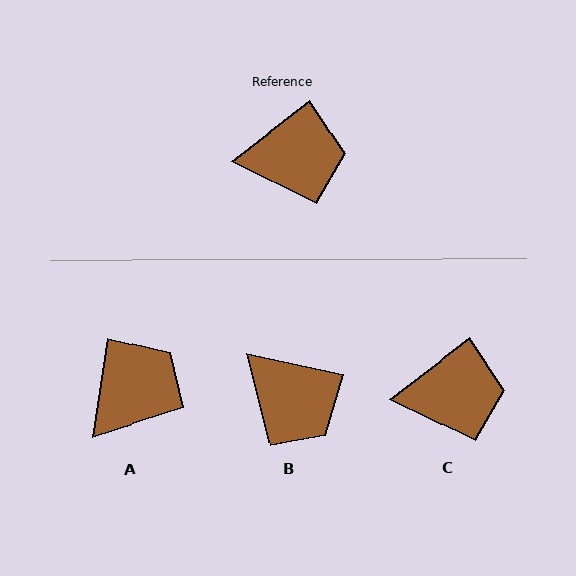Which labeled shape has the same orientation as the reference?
C.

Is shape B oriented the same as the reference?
No, it is off by about 49 degrees.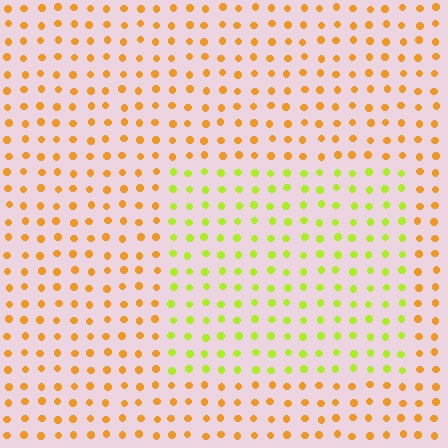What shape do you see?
I see a rectangle.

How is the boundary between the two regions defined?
The boundary is defined purely by a slight shift in hue (about 46 degrees). Spacing, size, and orientation are identical on both sides.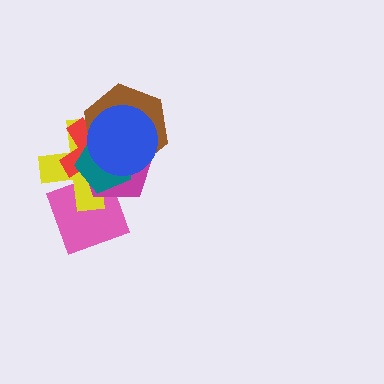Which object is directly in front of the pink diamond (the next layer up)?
The yellow cross is directly in front of the pink diamond.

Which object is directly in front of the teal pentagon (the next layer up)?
The brown hexagon is directly in front of the teal pentagon.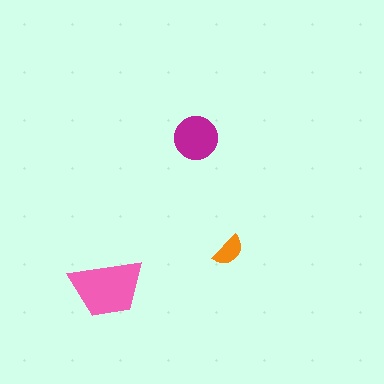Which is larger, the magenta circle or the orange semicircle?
The magenta circle.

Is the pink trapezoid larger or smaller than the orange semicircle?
Larger.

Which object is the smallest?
The orange semicircle.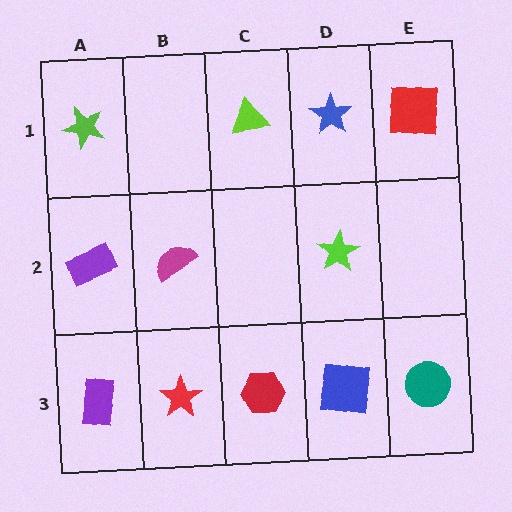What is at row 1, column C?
A lime triangle.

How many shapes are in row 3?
5 shapes.